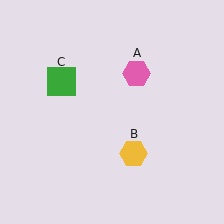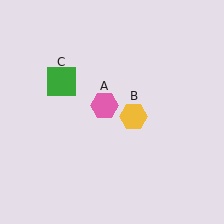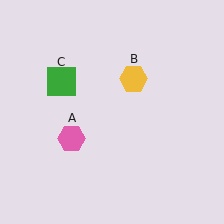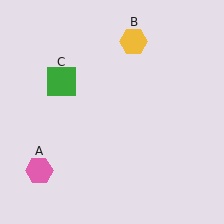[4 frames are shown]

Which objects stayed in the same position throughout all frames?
Green square (object C) remained stationary.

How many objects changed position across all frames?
2 objects changed position: pink hexagon (object A), yellow hexagon (object B).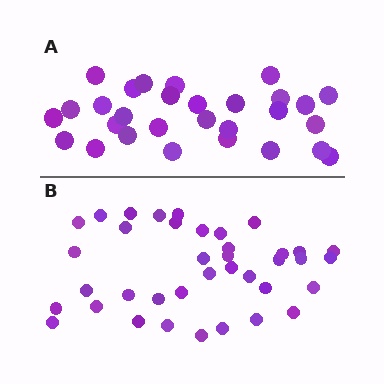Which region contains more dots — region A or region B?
Region B (the bottom region) has more dots.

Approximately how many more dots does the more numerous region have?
Region B has roughly 8 or so more dots than region A.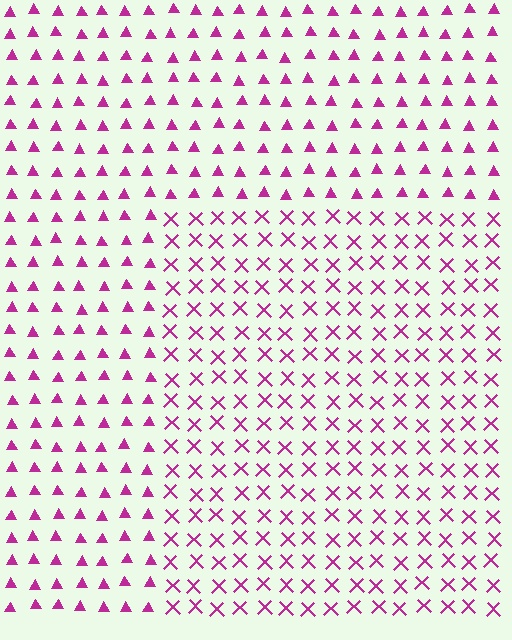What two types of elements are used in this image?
The image uses X marks inside the rectangle region and triangles outside it.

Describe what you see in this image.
The image is filled with small magenta elements arranged in a uniform grid. A rectangle-shaped region contains X marks, while the surrounding area contains triangles. The boundary is defined purely by the change in element shape.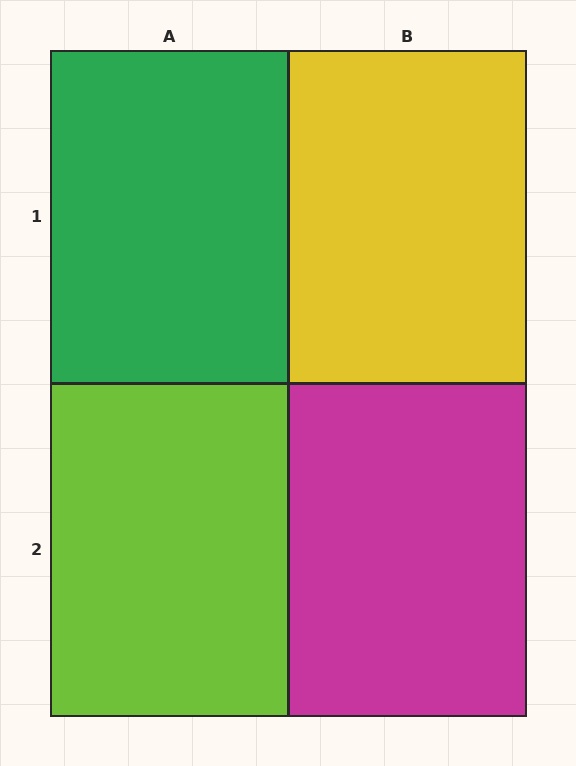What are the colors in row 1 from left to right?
Green, yellow.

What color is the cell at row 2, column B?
Magenta.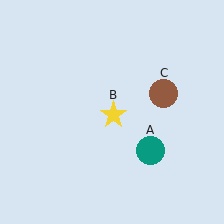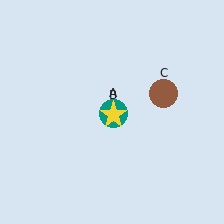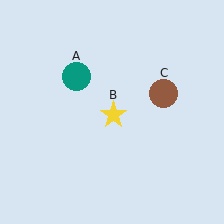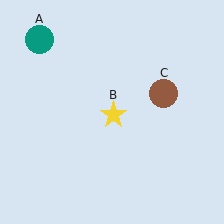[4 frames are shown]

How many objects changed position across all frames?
1 object changed position: teal circle (object A).